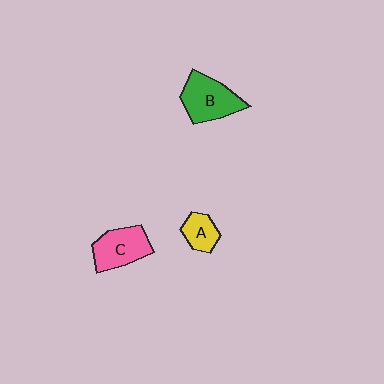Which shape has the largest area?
Shape B (green).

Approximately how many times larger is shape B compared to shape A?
Approximately 1.9 times.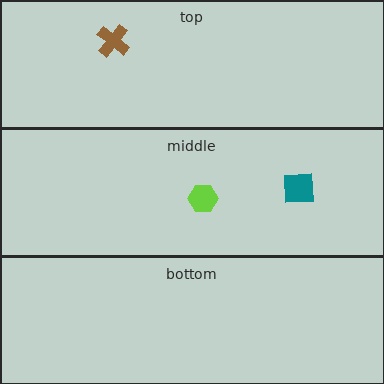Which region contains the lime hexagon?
The middle region.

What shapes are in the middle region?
The teal square, the lime hexagon.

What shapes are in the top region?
The brown cross.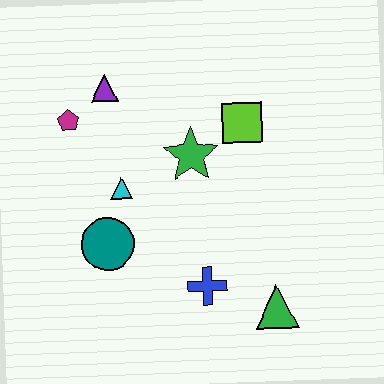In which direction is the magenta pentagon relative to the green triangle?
The magenta pentagon is to the left of the green triangle.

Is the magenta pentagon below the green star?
No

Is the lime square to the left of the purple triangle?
No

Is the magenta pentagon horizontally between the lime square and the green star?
No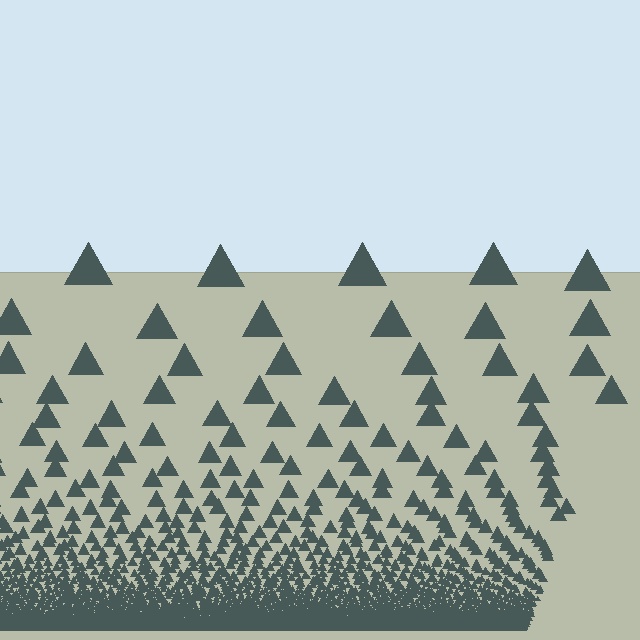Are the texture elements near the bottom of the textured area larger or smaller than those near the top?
Smaller. The gradient is inverted — elements near the bottom are smaller and denser.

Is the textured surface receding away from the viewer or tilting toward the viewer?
The surface appears to tilt toward the viewer. Texture elements get larger and sparser toward the top.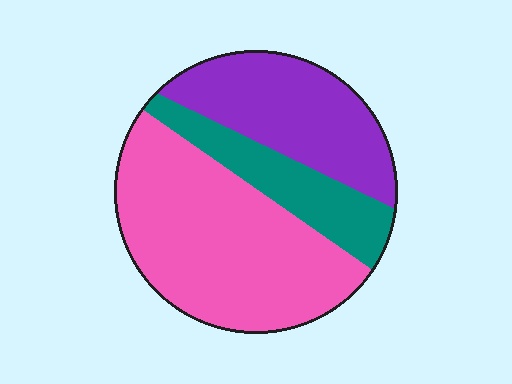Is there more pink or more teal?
Pink.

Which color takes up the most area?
Pink, at roughly 50%.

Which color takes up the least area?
Teal, at roughly 20%.